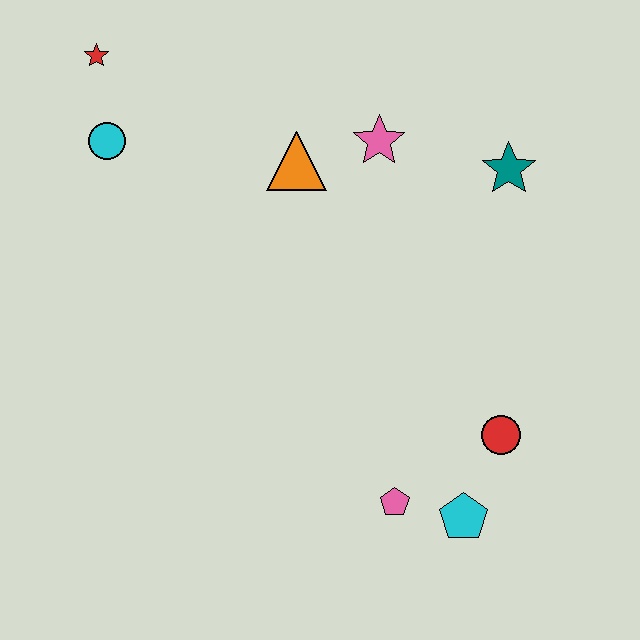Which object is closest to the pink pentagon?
The cyan pentagon is closest to the pink pentagon.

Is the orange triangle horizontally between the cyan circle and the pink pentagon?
Yes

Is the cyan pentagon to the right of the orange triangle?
Yes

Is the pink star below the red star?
Yes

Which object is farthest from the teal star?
The red star is farthest from the teal star.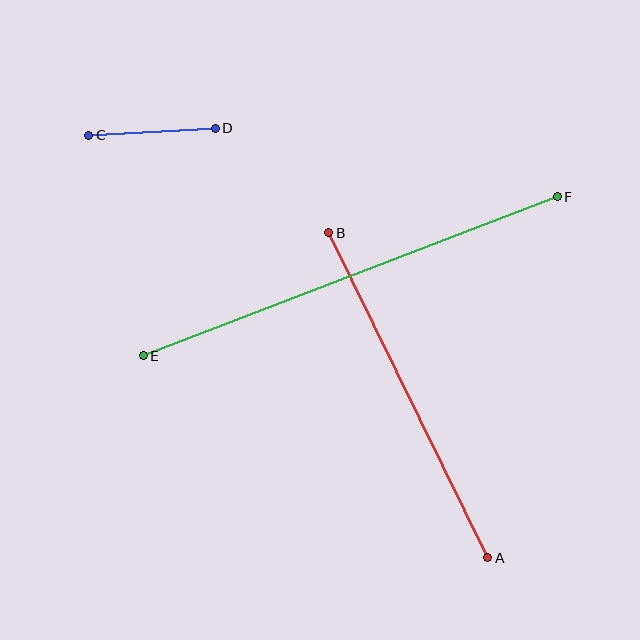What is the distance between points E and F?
The distance is approximately 443 pixels.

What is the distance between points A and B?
The distance is approximately 362 pixels.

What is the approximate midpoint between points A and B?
The midpoint is at approximately (408, 395) pixels.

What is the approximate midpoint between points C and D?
The midpoint is at approximately (152, 132) pixels.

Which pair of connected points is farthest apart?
Points E and F are farthest apart.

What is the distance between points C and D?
The distance is approximately 127 pixels.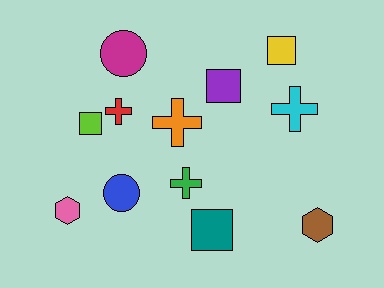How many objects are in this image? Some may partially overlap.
There are 12 objects.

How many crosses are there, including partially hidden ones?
There are 4 crosses.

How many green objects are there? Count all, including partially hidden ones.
There is 1 green object.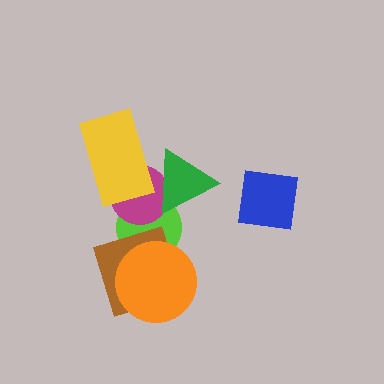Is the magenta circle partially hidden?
Yes, it is partially covered by another shape.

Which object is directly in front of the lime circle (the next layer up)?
The magenta circle is directly in front of the lime circle.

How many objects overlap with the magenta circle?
3 objects overlap with the magenta circle.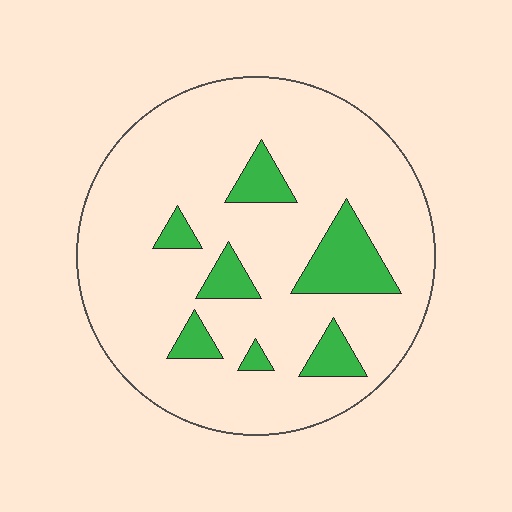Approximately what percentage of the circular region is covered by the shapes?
Approximately 15%.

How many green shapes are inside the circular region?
7.